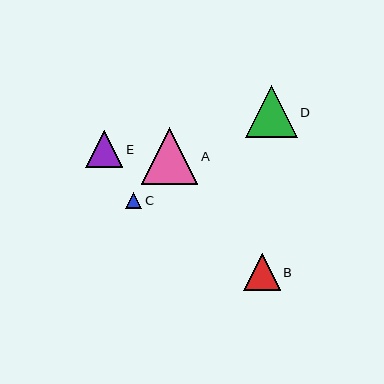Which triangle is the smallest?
Triangle C is the smallest with a size of approximately 16 pixels.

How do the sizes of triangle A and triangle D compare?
Triangle A and triangle D are approximately the same size.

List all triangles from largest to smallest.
From largest to smallest: A, D, E, B, C.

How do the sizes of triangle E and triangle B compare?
Triangle E and triangle B are approximately the same size.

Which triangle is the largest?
Triangle A is the largest with a size of approximately 57 pixels.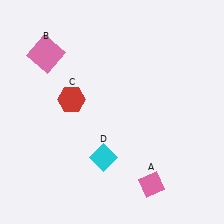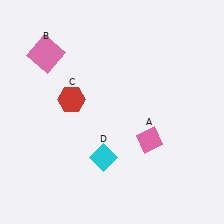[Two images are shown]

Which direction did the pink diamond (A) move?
The pink diamond (A) moved up.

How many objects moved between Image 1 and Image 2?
1 object moved between the two images.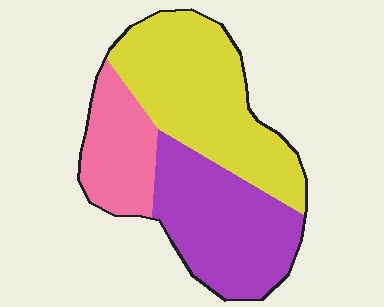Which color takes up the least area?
Pink, at roughly 20%.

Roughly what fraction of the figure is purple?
Purple covers roughly 35% of the figure.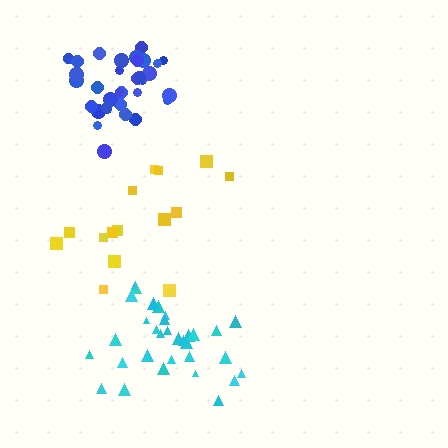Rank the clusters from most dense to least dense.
blue, cyan, yellow.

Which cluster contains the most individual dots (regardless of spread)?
Blue (34).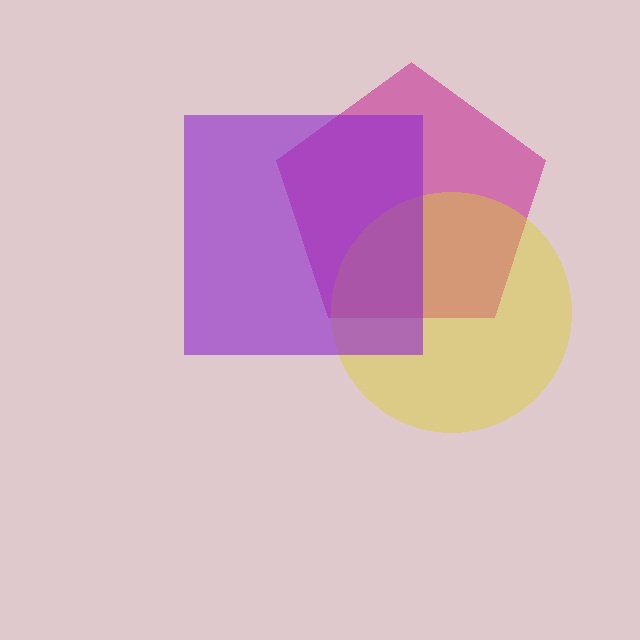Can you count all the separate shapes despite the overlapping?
Yes, there are 3 separate shapes.